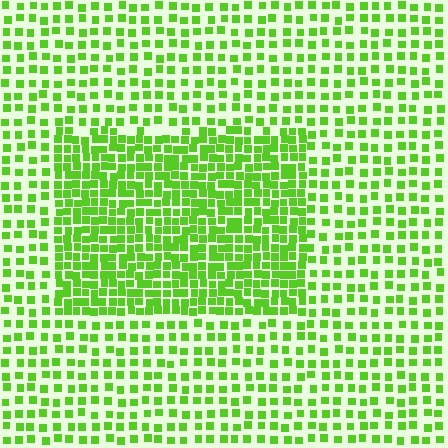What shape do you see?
I see a rectangle.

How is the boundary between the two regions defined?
The boundary is defined by a change in element density (approximately 2.0x ratio). All elements are the same color, size, and shape.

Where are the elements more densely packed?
The elements are more densely packed inside the rectangle boundary.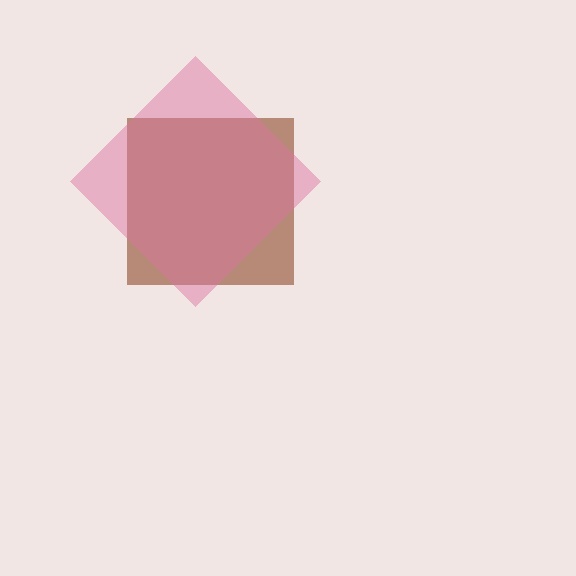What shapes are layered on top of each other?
The layered shapes are: a brown square, a pink diamond.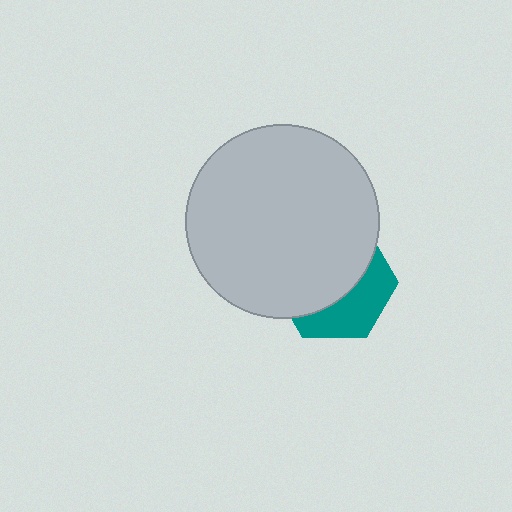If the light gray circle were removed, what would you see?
You would see the complete teal hexagon.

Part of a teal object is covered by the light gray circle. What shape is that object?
It is a hexagon.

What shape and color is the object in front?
The object in front is a light gray circle.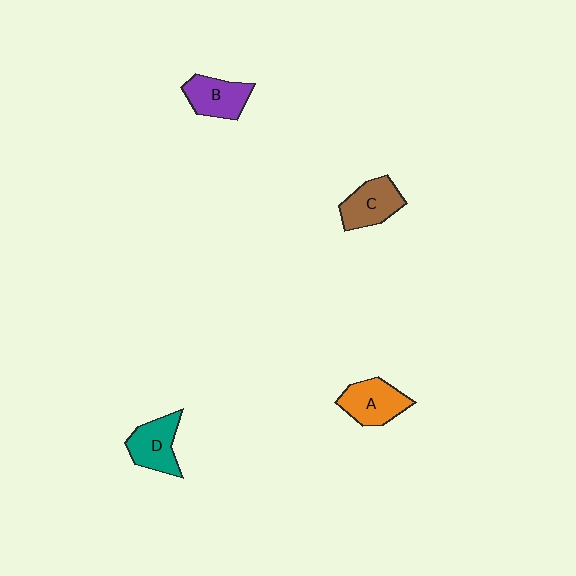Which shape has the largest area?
Shape A (orange).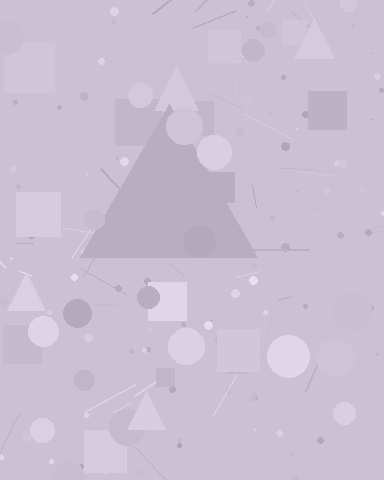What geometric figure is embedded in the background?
A triangle is embedded in the background.